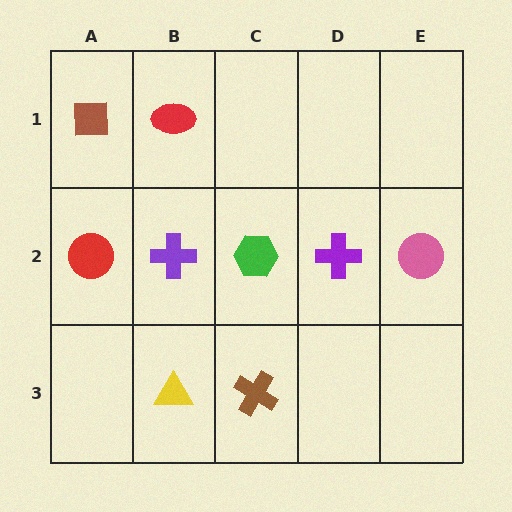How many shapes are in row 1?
2 shapes.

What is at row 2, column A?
A red circle.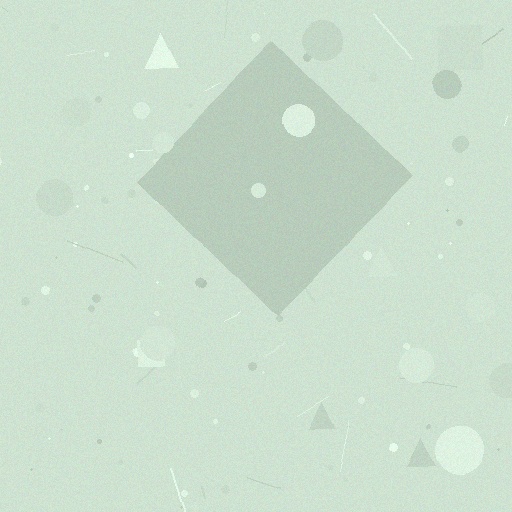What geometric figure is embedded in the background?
A diamond is embedded in the background.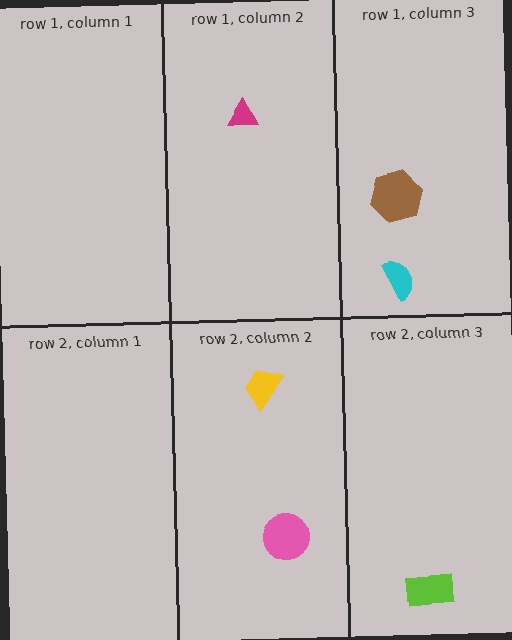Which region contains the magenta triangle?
The row 1, column 2 region.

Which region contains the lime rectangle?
The row 2, column 3 region.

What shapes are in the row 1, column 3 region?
The brown hexagon, the cyan semicircle.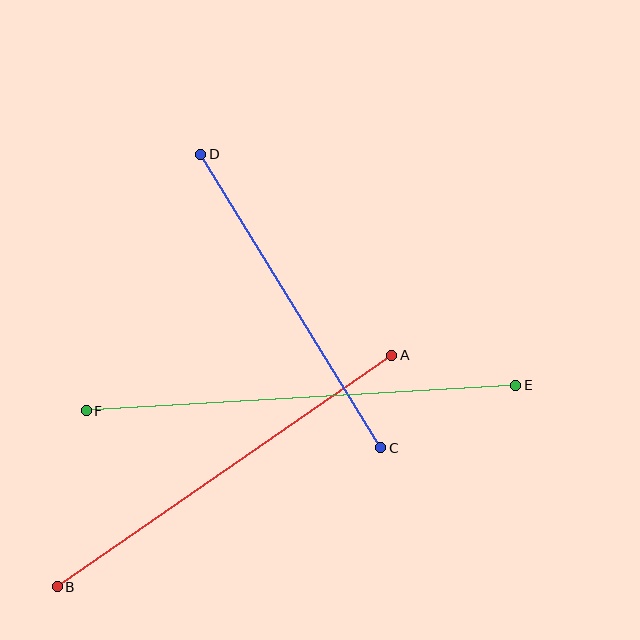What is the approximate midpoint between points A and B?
The midpoint is at approximately (225, 471) pixels.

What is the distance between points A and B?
The distance is approximately 407 pixels.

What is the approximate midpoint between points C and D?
The midpoint is at approximately (291, 301) pixels.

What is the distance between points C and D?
The distance is approximately 344 pixels.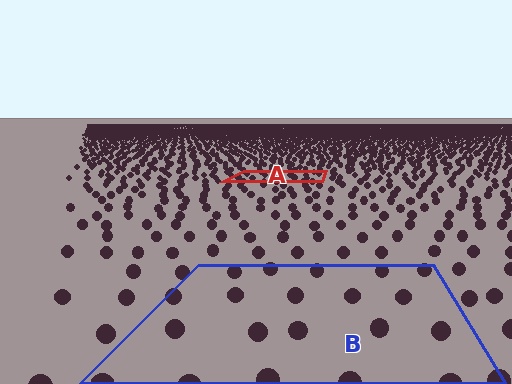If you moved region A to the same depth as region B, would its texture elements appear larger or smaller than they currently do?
They would appear larger. At a closer depth, the same texture elements are projected at a bigger on-screen size.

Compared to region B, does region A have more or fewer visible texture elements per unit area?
Region A has more texture elements per unit area — they are packed more densely because it is farther away.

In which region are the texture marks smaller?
The texture marks are smaller in region A, because it is farther away.